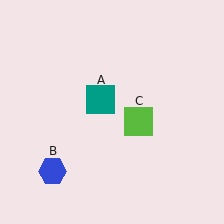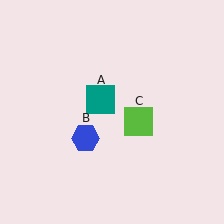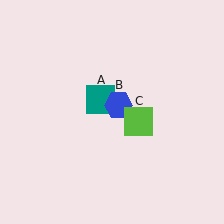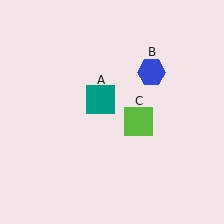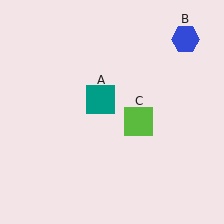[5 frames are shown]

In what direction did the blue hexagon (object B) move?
The blue hexagon (object B) moved up and to the right.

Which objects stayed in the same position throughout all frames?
Teal square (object A) and lime square (object C) remained stationary.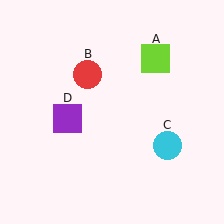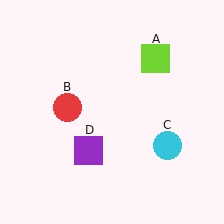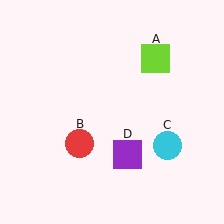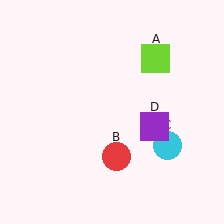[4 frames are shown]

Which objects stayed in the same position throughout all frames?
Lime square (object A) and cyan circle (object C) remained stationary.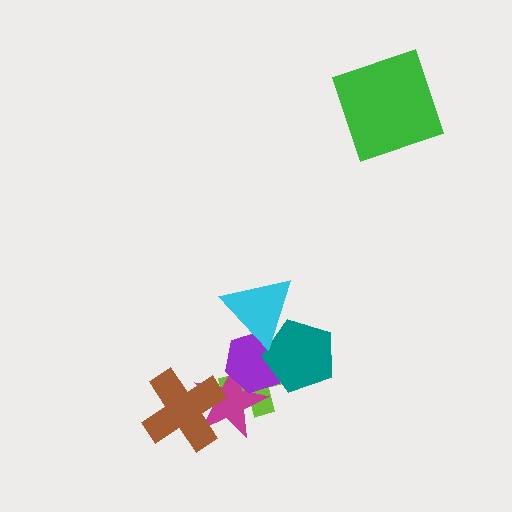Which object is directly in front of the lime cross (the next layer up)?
The magenta star is directly in front of the lime cross.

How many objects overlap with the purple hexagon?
4 objects overlap with the purple hexagon.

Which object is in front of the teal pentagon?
The cyan triangle is in front of the teal pentagon.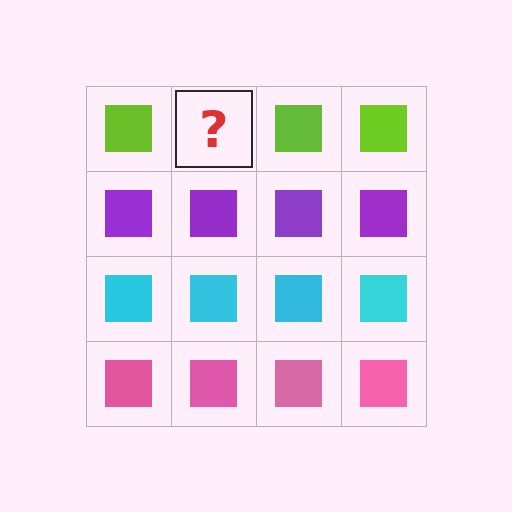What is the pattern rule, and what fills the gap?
The rule is that each row has a consistent color. The gap should be filled with a lime square.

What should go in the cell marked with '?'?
The missing cell should contain a lime square.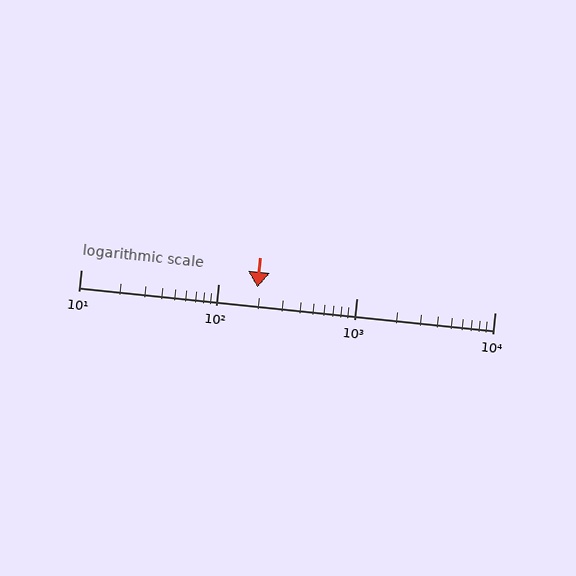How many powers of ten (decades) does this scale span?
The scale spans 3 decades, from 10 to 10000.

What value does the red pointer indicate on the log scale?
The pointer indicates approximately 190.